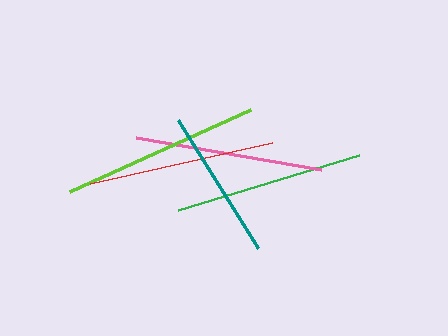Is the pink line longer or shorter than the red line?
The pink line is longer than the red line.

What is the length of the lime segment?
The lime segment is approximately 199 pixels long.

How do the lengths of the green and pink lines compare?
The green and pink lines are approximately the same length.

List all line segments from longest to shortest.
From longest to shortest: lime, green, pink, red, teal.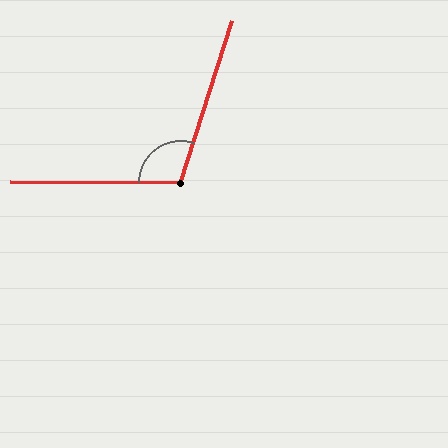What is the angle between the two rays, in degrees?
Approximately 107 degrees.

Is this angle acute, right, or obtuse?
It is obtuse.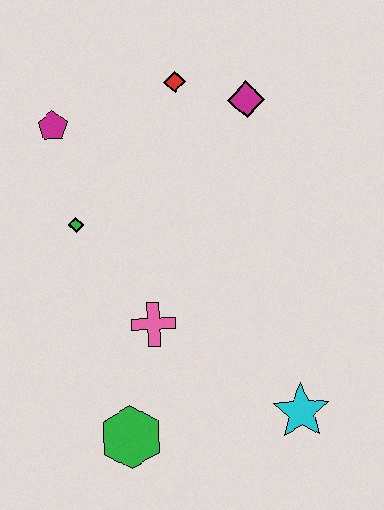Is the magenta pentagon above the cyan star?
Yes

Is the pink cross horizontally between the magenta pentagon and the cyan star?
Yes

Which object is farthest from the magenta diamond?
The green hexagon is farthest from the magenta diamond.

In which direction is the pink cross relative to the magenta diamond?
The pink cross is below the magenta diamond.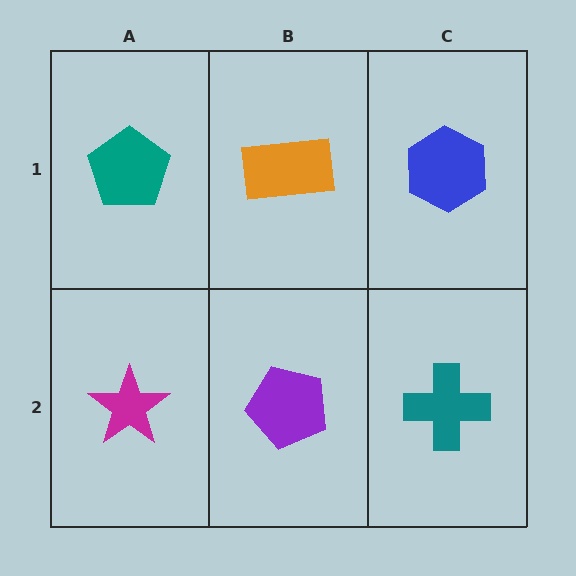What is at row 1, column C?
A blue hexagon.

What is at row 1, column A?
A teal pentagon.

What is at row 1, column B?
An orange rectangle.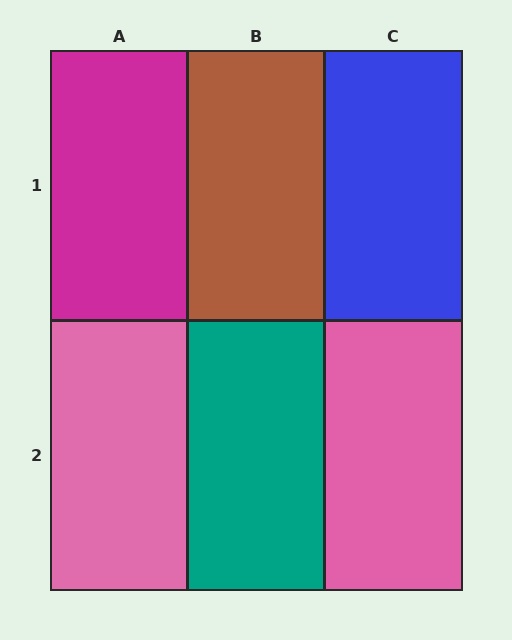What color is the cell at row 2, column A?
Pink.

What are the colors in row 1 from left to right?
Magenta, brown, blue.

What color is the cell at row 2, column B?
Teal.